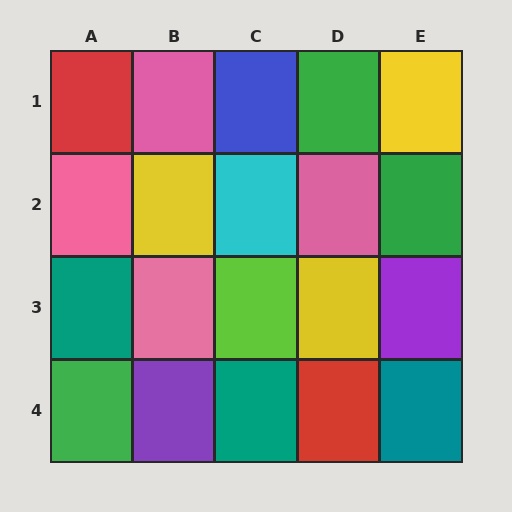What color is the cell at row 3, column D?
Yellow.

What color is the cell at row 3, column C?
Lime.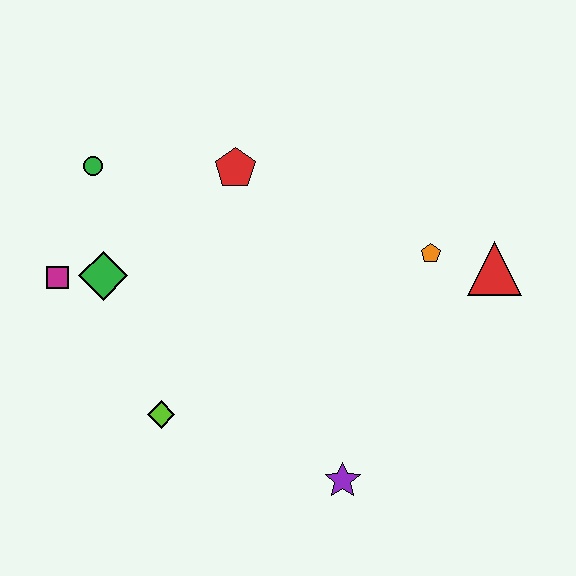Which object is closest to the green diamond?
The magenta square is closest to the green diamond.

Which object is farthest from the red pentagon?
The purple star is farthest from the red pentagon.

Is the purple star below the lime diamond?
Yes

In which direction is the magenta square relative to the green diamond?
The magenta square is to the left of the green diamond.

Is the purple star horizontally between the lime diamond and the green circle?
No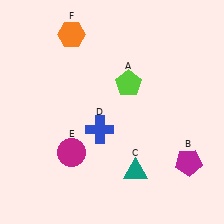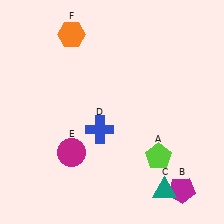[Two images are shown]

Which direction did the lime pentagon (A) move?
The lime pentagon (A) moved down.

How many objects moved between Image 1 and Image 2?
3 objects moved between the two images.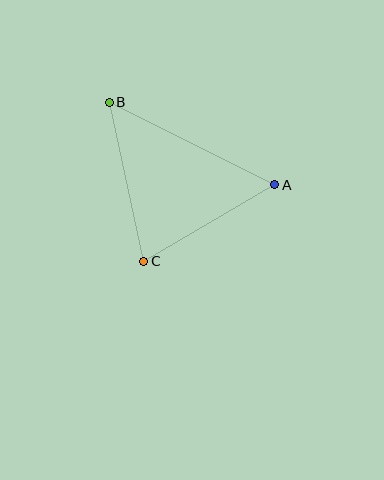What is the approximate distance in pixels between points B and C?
The distance between B and C is approximately 163 pixels.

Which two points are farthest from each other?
Points A and B are farthest from each other.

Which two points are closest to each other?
Points A and C are closest to each other.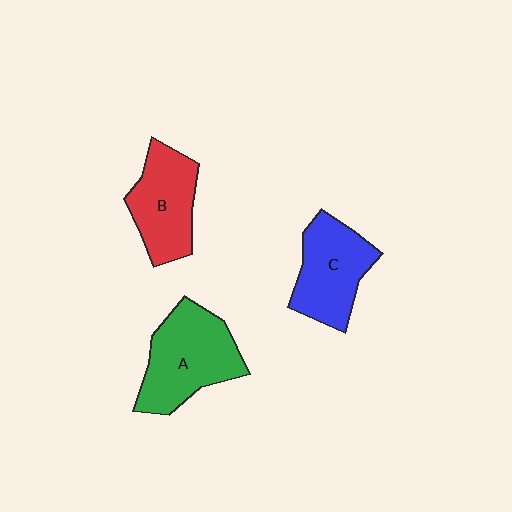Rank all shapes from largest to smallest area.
From largest to smallest: A (green), C (blue), B (red).